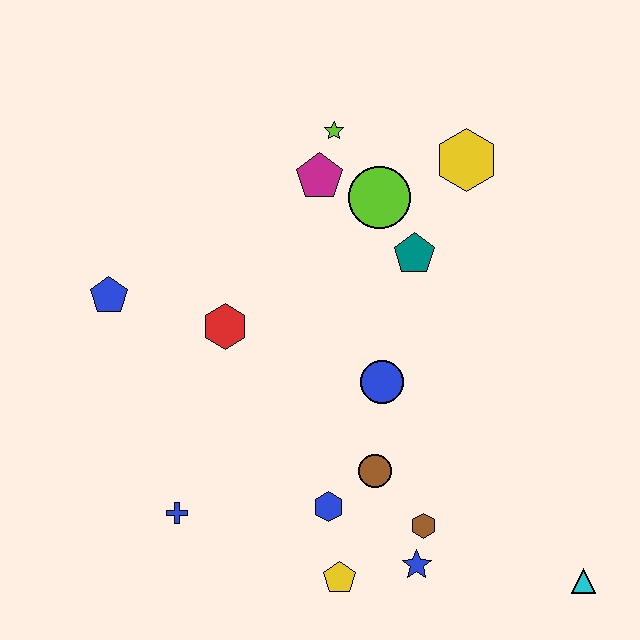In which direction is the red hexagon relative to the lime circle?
The red hexagon is to the left of the lime circle.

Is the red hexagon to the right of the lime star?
No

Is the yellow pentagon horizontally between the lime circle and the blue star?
No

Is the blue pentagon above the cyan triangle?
Yes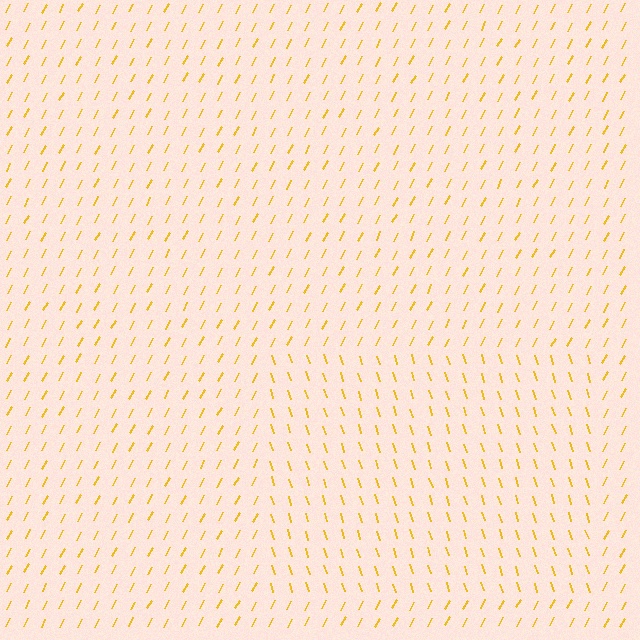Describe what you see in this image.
The image is filled with small yellow line segments. A rectangle region in the image has lines oriented differently from the surrounding lines, creating a visible texture boundary.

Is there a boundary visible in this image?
Yes, there is a texture boundary formed by a change in line orientation.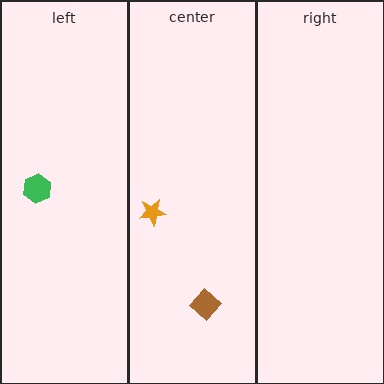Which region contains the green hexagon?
The left region.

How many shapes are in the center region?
2.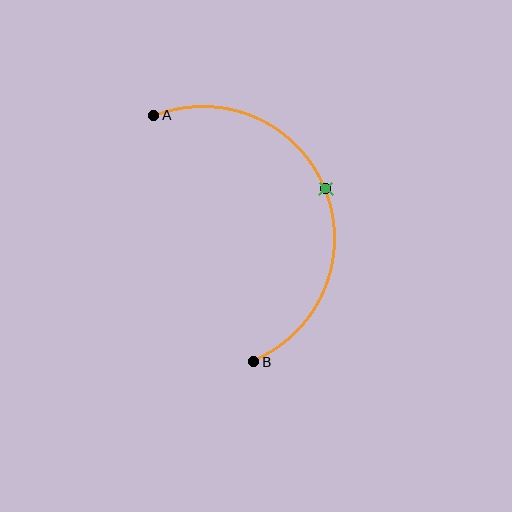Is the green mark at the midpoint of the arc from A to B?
Yes. The green mark lies on the arc at equal arc-length from both A and B — it is the arc midpoint.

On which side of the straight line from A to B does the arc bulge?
The arc bulges to the right of the straight line connecting A and B.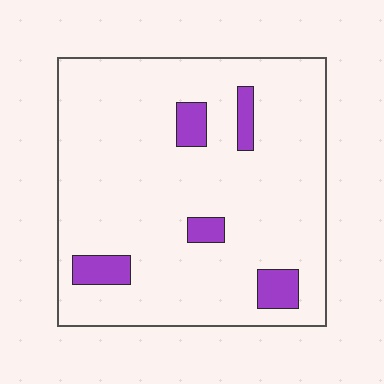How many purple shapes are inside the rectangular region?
5.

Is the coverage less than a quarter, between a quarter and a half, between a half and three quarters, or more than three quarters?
Less than a quarter.